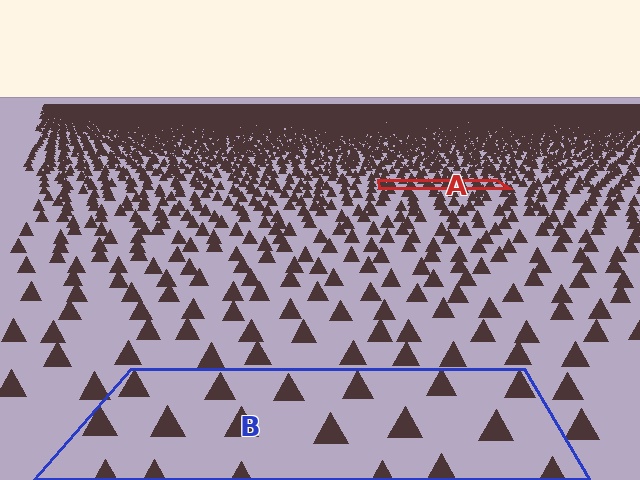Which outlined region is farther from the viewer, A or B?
Region A is farther from the viewer — the texture elements inside it appear smaller and more densely packed.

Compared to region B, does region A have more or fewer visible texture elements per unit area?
Region A has more texture elements per unit area — they are packed more densely because it is farther away.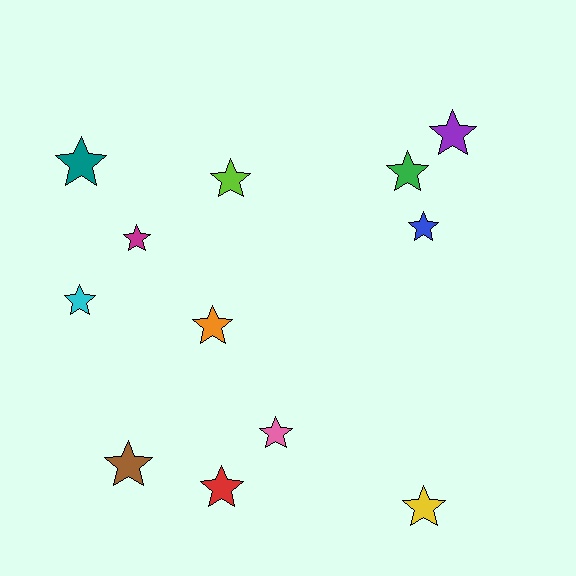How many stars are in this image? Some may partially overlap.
There are 12 stars.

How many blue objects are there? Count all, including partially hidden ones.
There is 1 blue object.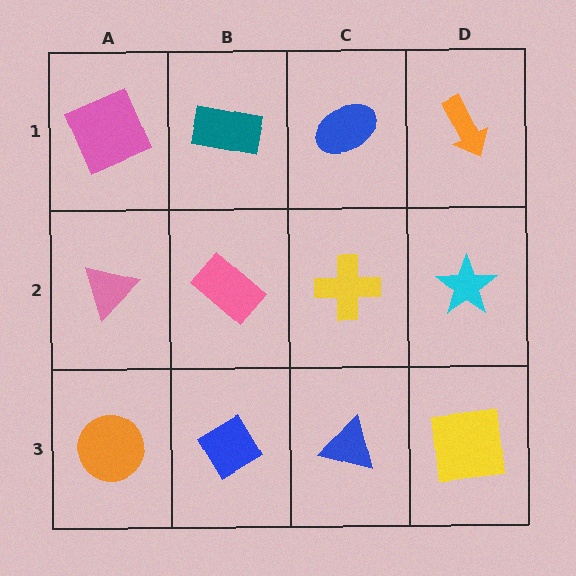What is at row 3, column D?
A yellow square.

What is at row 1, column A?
A pink square.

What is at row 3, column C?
A blue triangle.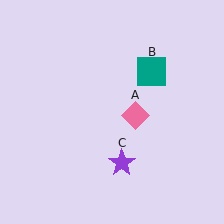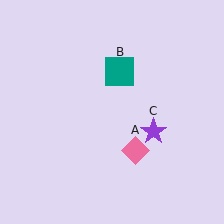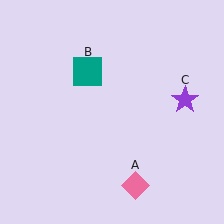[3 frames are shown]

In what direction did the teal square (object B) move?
The teal square (object B) moved left.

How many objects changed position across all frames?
3 objects changed position: pink diamond (object A), teal square (object B), purple star (object C).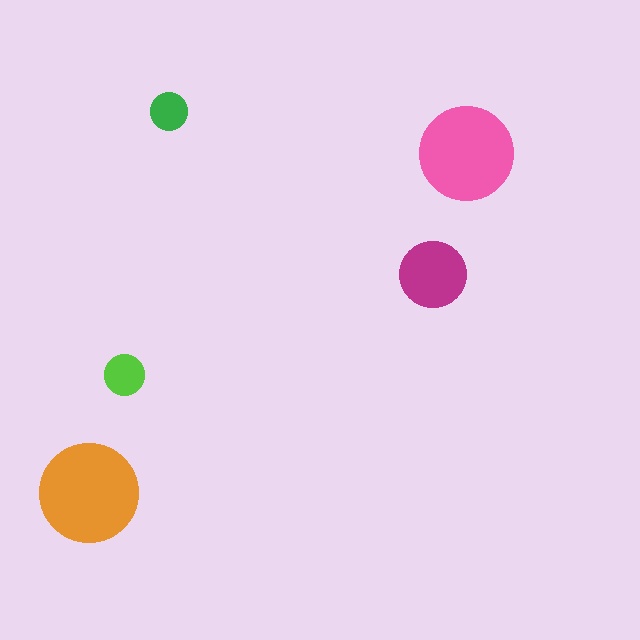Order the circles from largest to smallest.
the orange one, the pink one, the magenta one, the lime one, the green one.